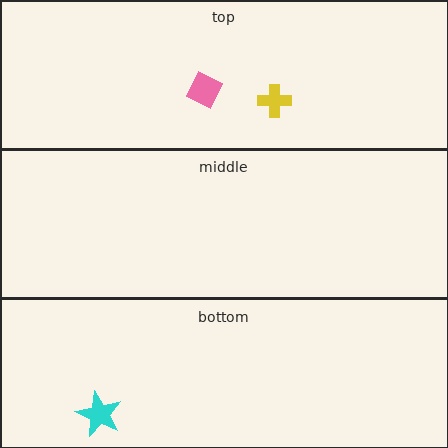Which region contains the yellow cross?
The top region.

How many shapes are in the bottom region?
1.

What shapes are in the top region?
The pink diamond, the yellow cross.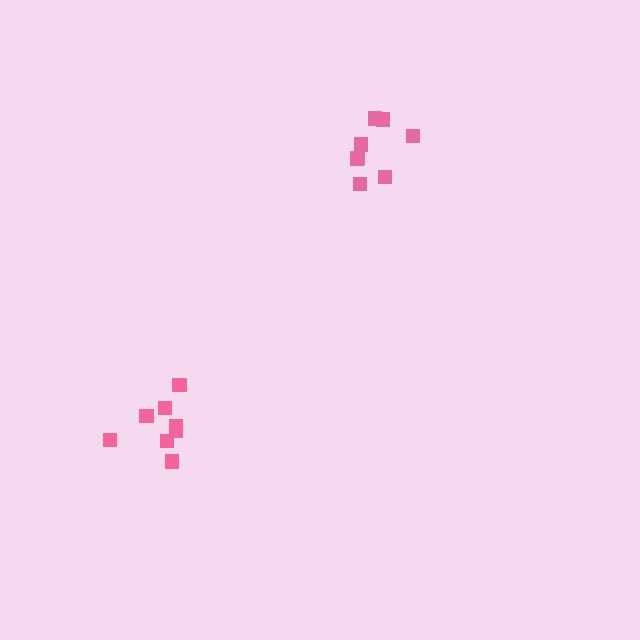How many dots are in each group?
Group 1: 8 dots, Group 2: 8 dots (16 total).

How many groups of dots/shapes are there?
There are 2 groups.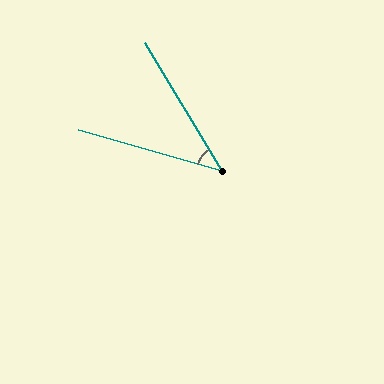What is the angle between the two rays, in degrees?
Approximately 43 degrees.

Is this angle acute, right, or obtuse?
It is acute.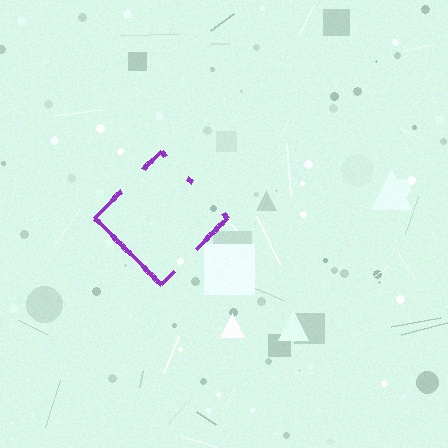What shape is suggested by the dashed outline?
The dashed outline suggests a diamond.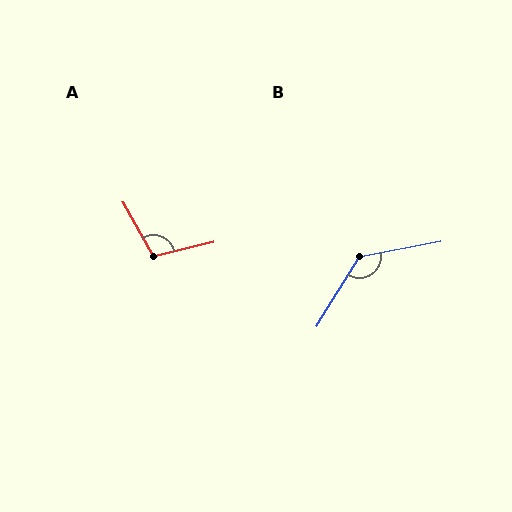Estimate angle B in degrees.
Approximately 133 degrees.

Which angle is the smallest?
A, at approximately 106 degrees.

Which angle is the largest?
B, at approximately 133 degrees.